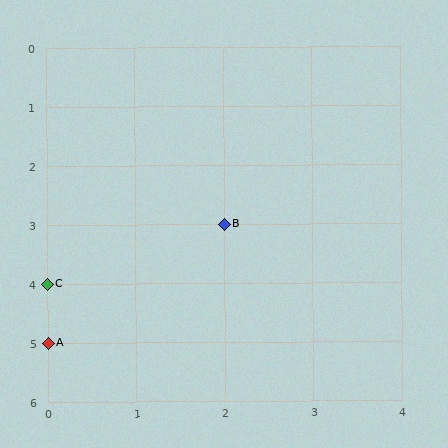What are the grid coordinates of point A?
Point A is at grid coordinates (0, 5).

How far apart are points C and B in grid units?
Points C and B are 2 columns and 1 row apart (about 2.2 grid units diagonally).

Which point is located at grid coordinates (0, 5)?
Point A is at (0, 5).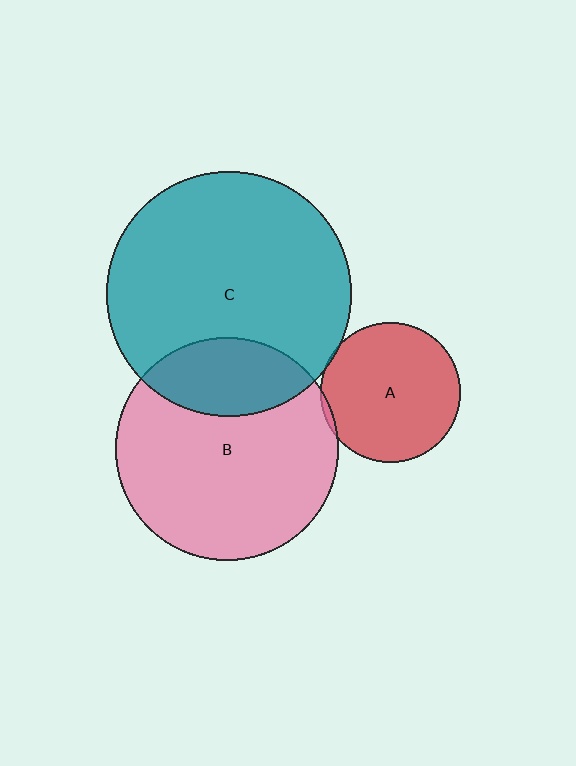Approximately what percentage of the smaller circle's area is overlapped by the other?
Approximately 25%.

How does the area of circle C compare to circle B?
Approximately 1.2 times.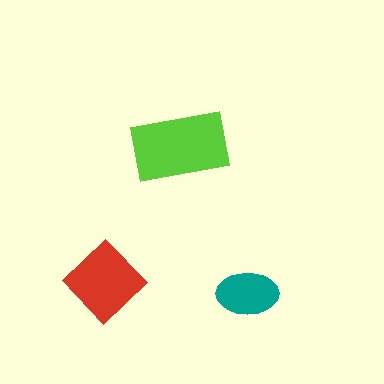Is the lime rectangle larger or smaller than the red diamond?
Larger.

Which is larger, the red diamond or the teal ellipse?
The red diamond.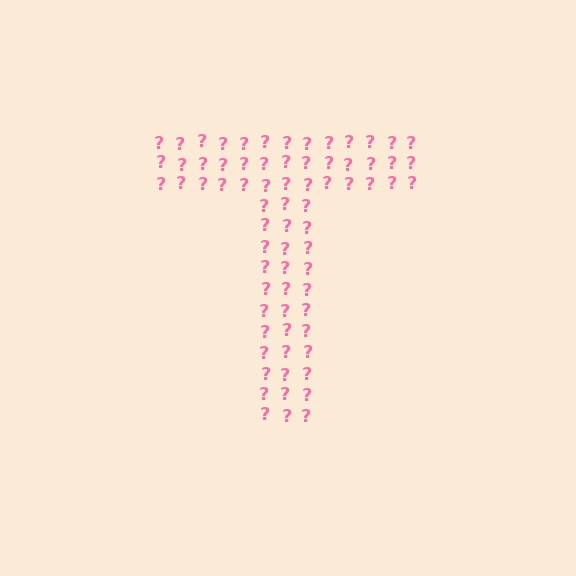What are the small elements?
The small elements are question marks.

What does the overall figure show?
The overall figure shows the letter T.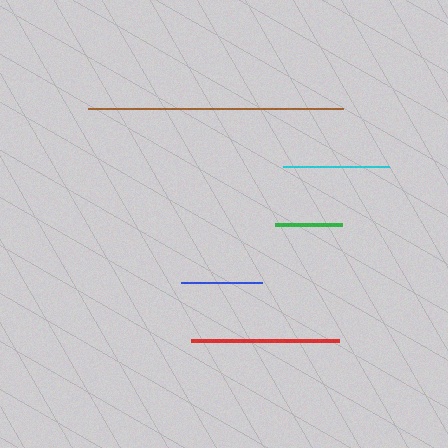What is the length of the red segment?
The red segment is approximately 148 pixels long.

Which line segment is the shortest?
The green line is the shortest at approximately 67 pixels.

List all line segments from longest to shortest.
From longest to shortest: brown, red, cyan, blue, green.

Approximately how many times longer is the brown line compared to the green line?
The brown line is approximately 3.8 times the length of the green line.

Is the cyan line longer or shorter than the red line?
The red line is longer than the cyan line.